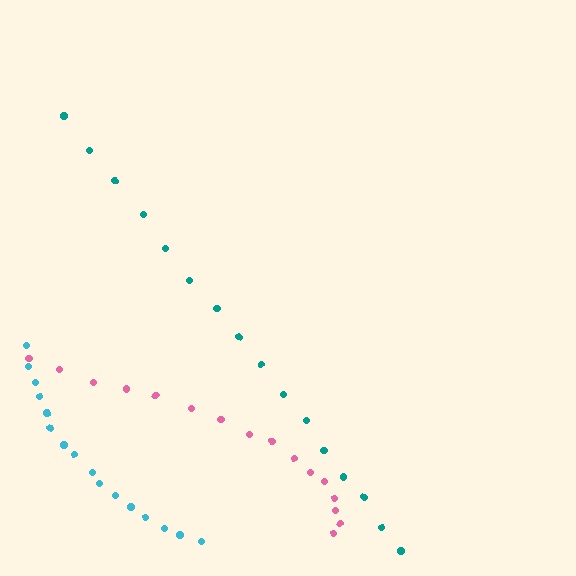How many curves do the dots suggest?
There are 3 distinct paths.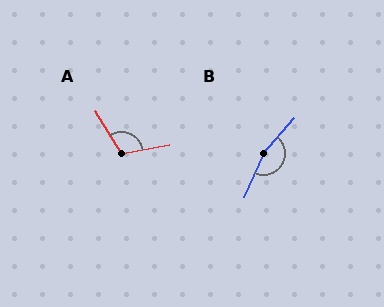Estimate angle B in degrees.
Approximately 162 degrees.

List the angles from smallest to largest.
A (111°), B (162°).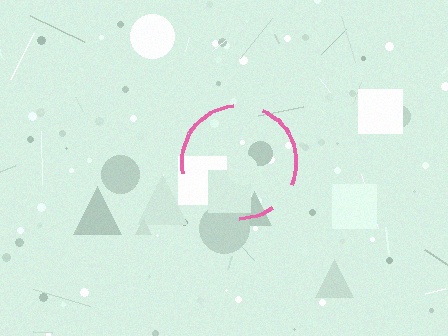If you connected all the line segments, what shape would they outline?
They would outline a circle.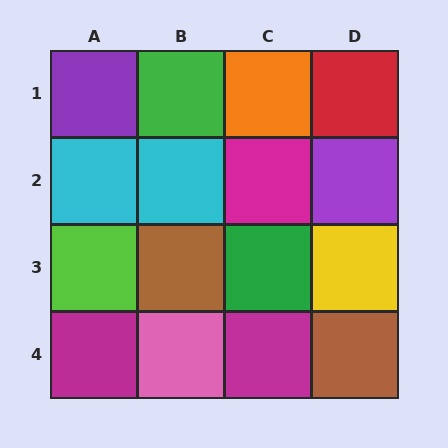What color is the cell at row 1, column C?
Orange.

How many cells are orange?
1 cell is orange.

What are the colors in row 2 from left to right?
Cyan, cyan, magenta, purple.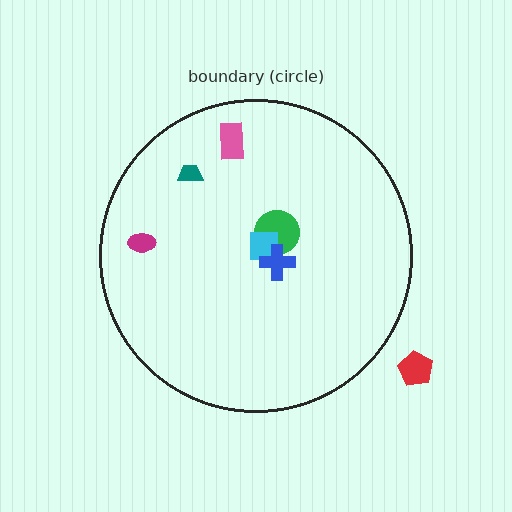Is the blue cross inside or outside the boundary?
Inside.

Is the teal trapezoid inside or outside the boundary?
Inside.